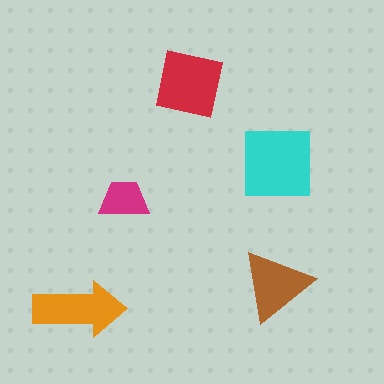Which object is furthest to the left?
The orange arrow is leftmost.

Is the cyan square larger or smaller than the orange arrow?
Larger.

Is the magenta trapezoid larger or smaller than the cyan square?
Smaller.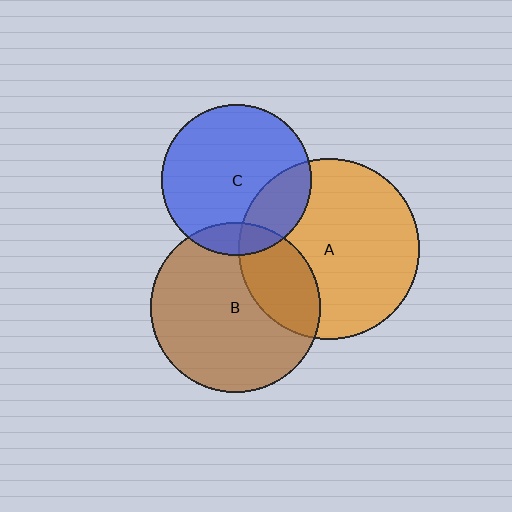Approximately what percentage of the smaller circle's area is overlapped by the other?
Approximately 25%.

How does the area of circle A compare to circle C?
Approximately 1.4 times.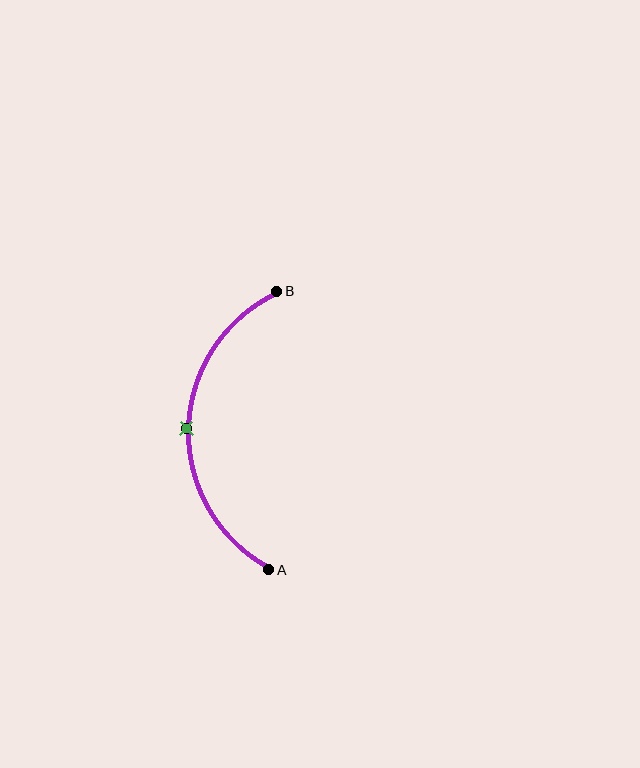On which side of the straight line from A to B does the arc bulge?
The arc bulges to the left of the straight line connecting A and B.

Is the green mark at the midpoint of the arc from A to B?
Yes. The green mark lies on the arc at equal arc-length from both A and B — it is the arc midpoint.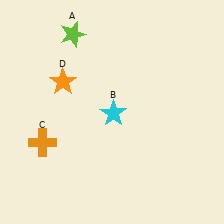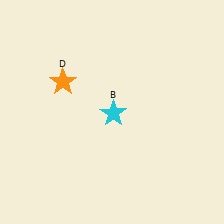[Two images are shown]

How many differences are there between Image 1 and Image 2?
There are 2 differences between the two images.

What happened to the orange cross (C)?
The orange cross (C) was removed in Image 2. It was in the bottom-left area of Image 1.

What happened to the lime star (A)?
The lime star (A) was removed in Image 2. It was in the top-left area of Image 1.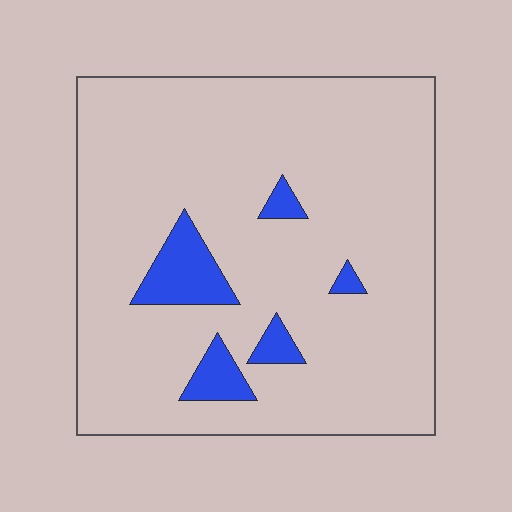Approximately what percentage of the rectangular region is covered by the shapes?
Approximately 10%.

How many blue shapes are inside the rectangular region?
5.